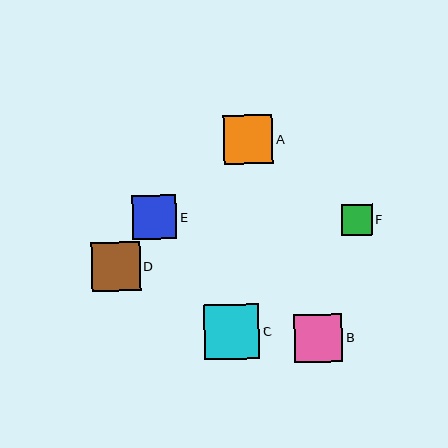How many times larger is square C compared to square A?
Square C is approximately 1.1 times the size of square A.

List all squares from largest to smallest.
From largest to smallest: C, A, D, B, E, F.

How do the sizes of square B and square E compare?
Square B and square E are approximately the same size.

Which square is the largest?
Square C is the largest with a size of approximately 55 pixels.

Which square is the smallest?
Square F is the smallest with a size of approximately 31 pixels.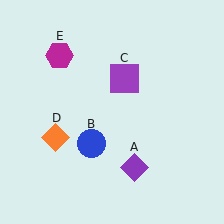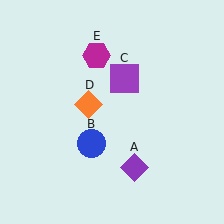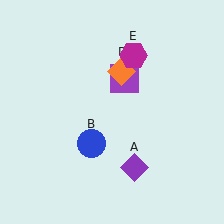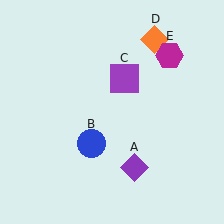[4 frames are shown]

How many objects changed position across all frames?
2 objects changed position: orange diamond (object D), magenta hexagon (object E).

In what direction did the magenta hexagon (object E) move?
The magenta hexagon (object E) moved right.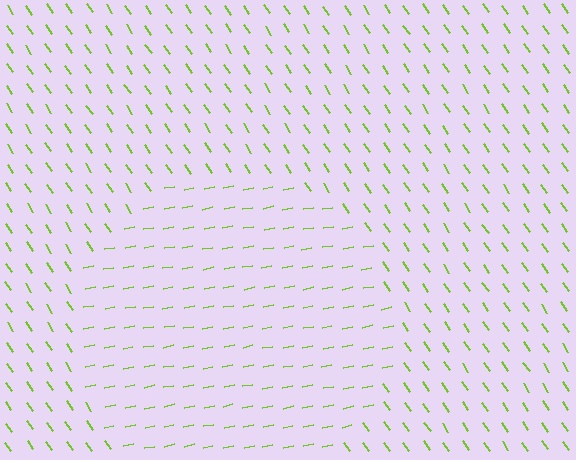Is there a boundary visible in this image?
Yes, there is a texture boundary formed by a change in line orientation.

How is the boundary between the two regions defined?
The boundary is defined purely by a change in line orientation (approximately 66 degrees difference). All lines are the same color and thickness.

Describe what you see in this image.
The image is filled with small lime line segments. A circle region in the image has lines oriented differently from the surrounding lines, creating a visible texture boundary.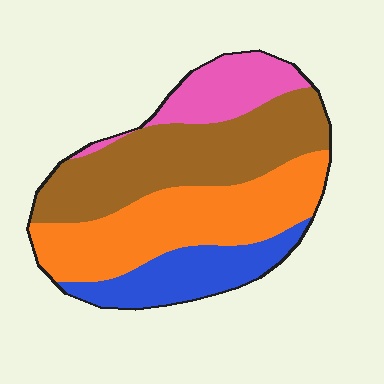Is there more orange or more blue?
Orange.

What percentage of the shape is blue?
Blue covers 17% of the shape.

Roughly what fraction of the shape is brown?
Brown covers 35% of the shape.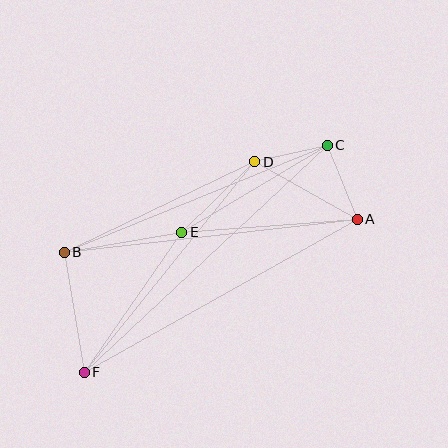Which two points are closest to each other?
Points C and D are closest to each other.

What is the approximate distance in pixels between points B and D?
The distance between B and D is approximately 211 pixels.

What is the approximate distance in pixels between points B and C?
The distance between B and C is approximately 284 pixels.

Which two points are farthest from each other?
Points C and F are farthest from each other.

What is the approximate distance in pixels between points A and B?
The distance between A and B is approximately 295 pixels.